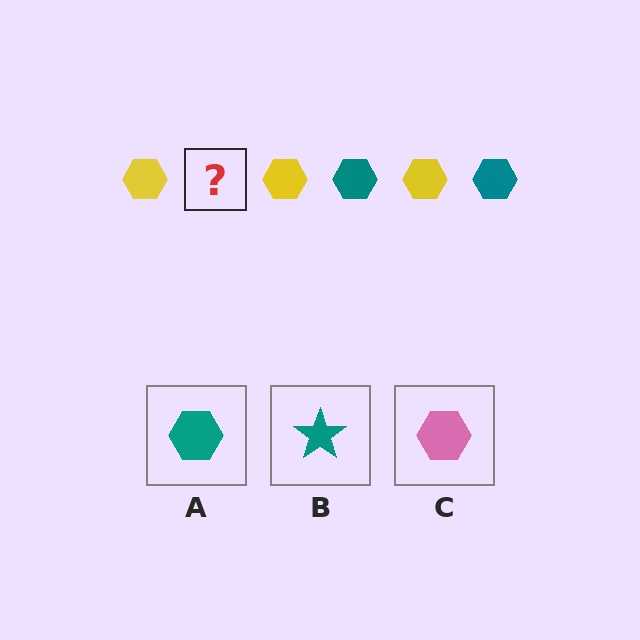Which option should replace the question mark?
Option A.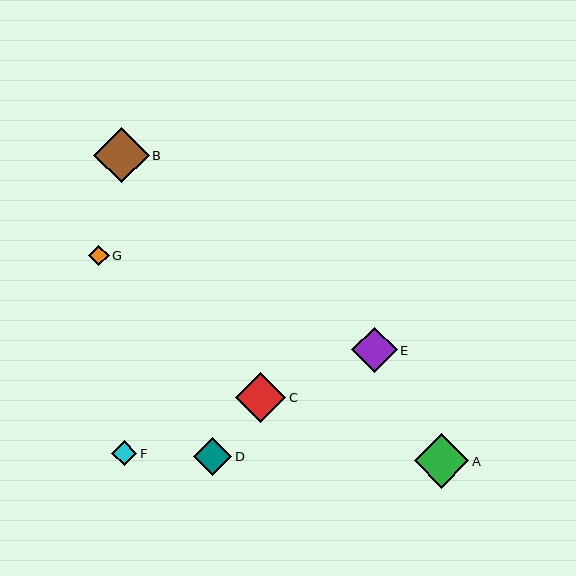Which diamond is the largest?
Diamond B is the largest with a size of approximately 56 pixels.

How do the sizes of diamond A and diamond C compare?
Diamond A and diamond C are approximately the same size.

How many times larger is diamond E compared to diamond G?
Diamond E is approximately 2.2 times the size of diamond G.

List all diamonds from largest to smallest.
From largest to smallest: B, A, C, E, D, F, G.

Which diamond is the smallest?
Diamond G is the smallest with a size of approximately 20 pixels.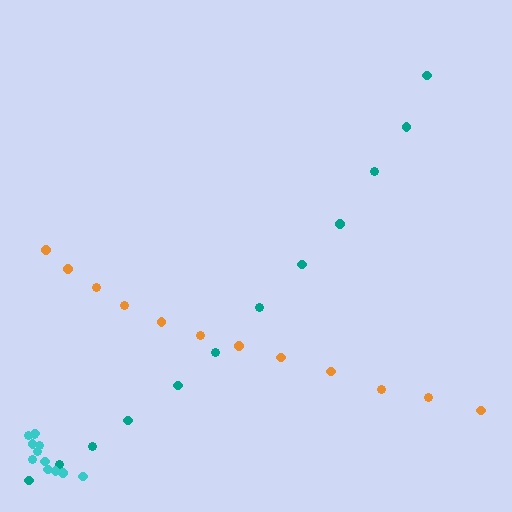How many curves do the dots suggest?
There are 3 distinct paths.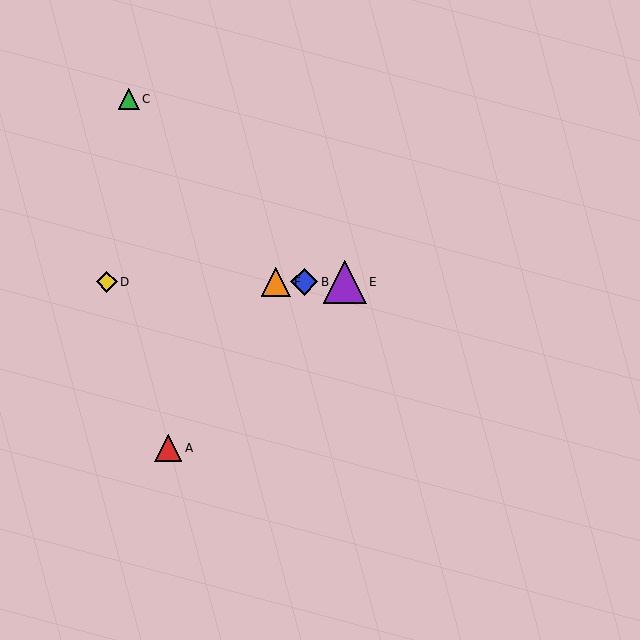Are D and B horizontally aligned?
Yes, both are at y≈282.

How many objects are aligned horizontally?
4 objects (B, D, E, F) are aligned horizontally.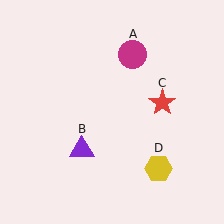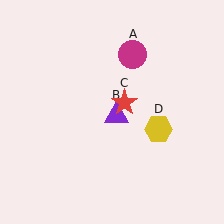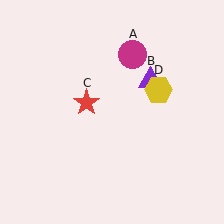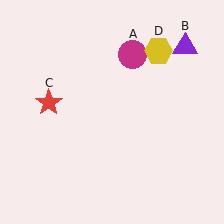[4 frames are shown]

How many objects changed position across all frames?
3 objects changed position: purple triangle (object B), red star (object C), yellow hexagon (object D).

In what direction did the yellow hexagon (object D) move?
The yellow hexagon (object D) moved up.